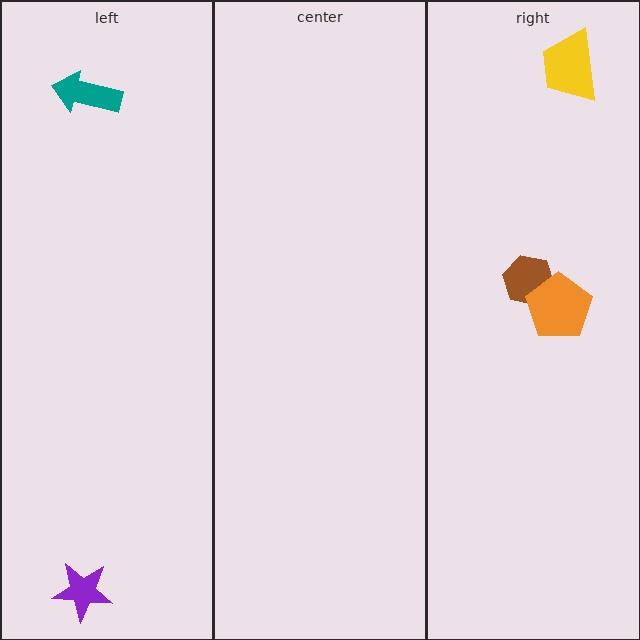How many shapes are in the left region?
2.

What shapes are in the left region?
The purple star, the teal arrow.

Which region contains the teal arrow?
The left region.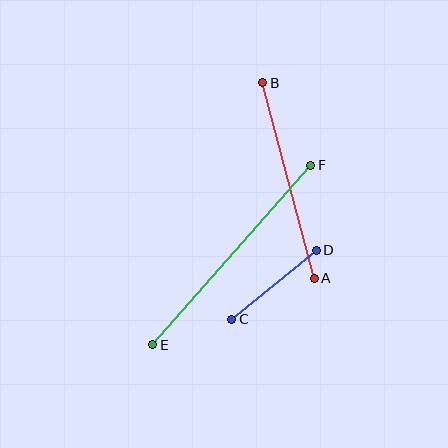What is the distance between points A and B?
The distance is approximately 202 pixels.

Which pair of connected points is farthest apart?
Points E and F are farthest apart.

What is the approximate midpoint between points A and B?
The midpoint is at approximately (289, 180) pixels.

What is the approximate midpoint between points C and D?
The midpoint is at approximately (274, 285) pixels.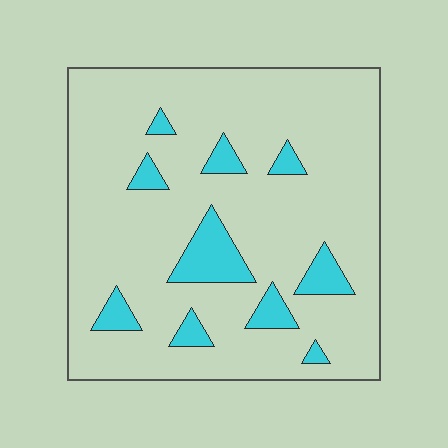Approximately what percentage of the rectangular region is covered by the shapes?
Approximately 15%.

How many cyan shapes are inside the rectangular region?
10.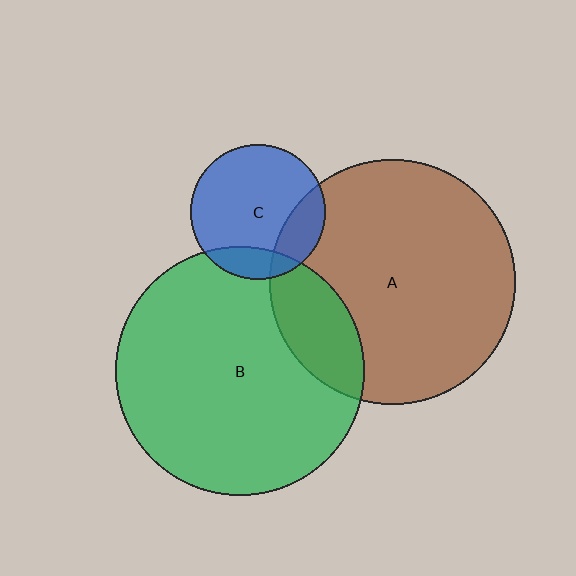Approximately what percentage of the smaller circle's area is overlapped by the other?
Approximately 15%.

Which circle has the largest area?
Circle B (green).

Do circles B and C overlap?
Yes.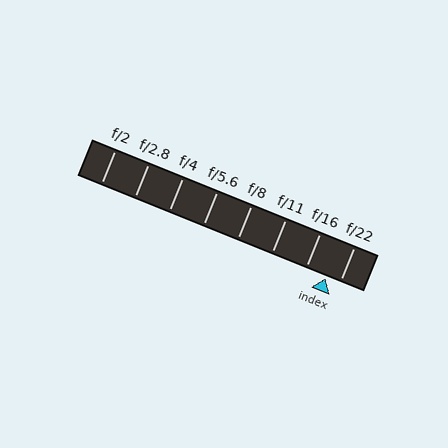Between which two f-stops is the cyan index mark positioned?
The index mark is between f/16 and f/22.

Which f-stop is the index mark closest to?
The index mark is closest to f/22.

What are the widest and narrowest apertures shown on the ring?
The widest aperture shown is f/2 and the narrowest is f/22.